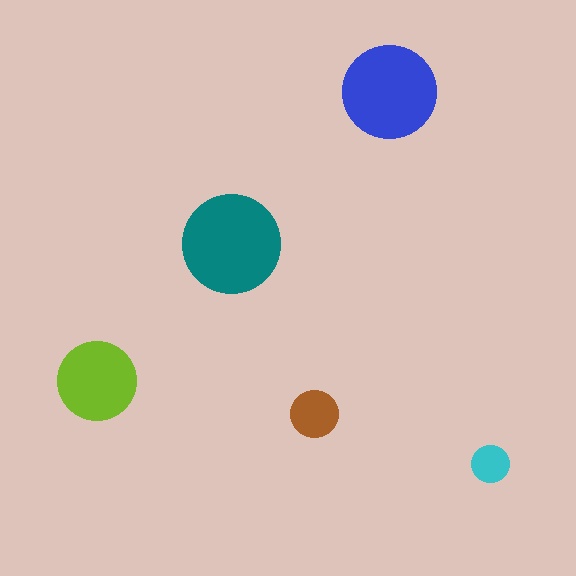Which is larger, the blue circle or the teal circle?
The teal one.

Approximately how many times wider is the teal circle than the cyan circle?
About 2.5 times wider.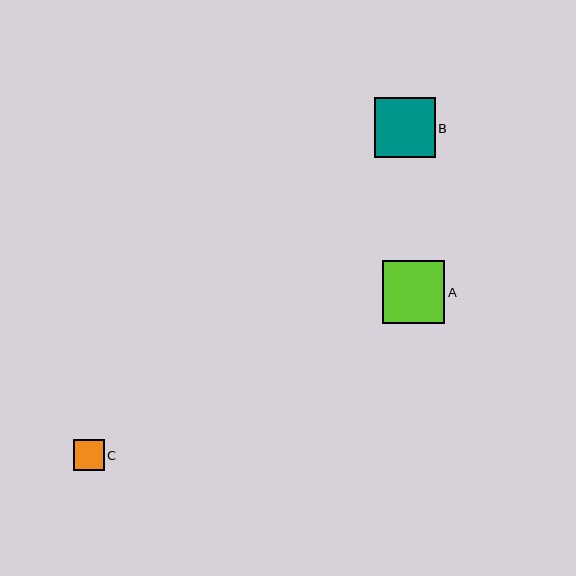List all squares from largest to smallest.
From largest to smallest: A, B, C.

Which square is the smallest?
Square C is the smallest with a size of approximately 30 pixels.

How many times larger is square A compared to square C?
Square A is approximately 2.1 times the size of square C.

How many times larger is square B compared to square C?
Square B is approximately 2.0 times the size of square C.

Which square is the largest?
Square A is the largest with a size of approximately 63 pixels.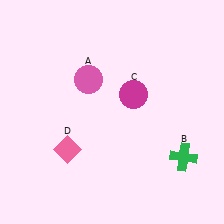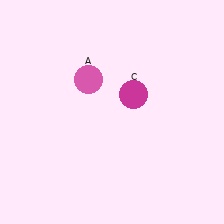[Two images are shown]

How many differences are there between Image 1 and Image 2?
There are 2 differences between the two images.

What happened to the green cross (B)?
The green cross (B) was removed in Image 2. It was in the bottom-right area of Image 1.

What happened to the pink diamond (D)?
The pink diamond (D) was removed in Image 2. It was in the bottom-left area of Image 1.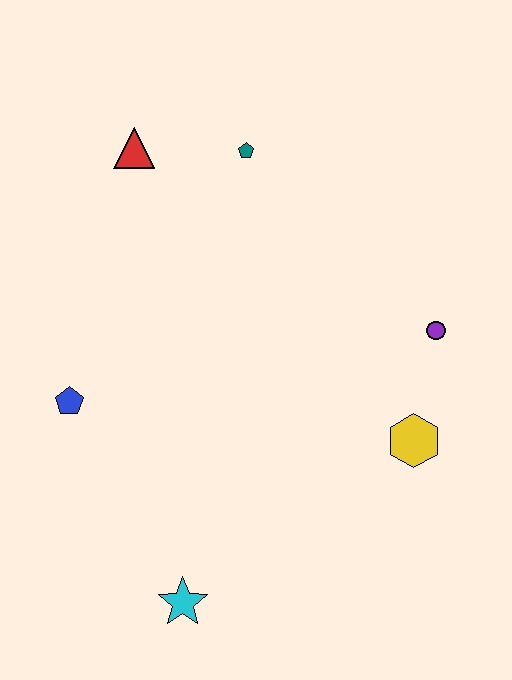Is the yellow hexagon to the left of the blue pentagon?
No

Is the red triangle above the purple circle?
Yes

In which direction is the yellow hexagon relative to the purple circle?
The yellow hexagon is below the purple circle.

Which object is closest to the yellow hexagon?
The purple circle is closest to the yellow hexagon.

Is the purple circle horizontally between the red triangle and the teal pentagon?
No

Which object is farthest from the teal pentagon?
The cyan star is farthest from the teal pentagon.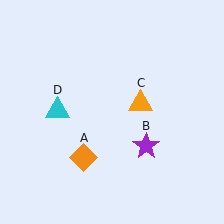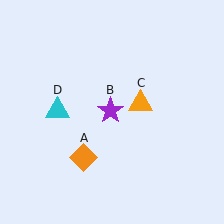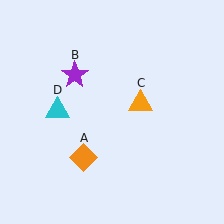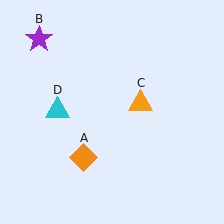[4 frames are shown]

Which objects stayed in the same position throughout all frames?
Orange diamond (object A) and orange triangle (object C) and cyan triangle (object D) remained stationary.